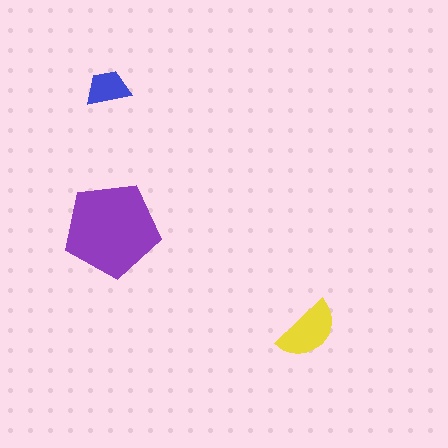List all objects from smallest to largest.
The blue trapezoid, the yellow semicircle, the purple pentagon.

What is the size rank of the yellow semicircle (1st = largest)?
2nd.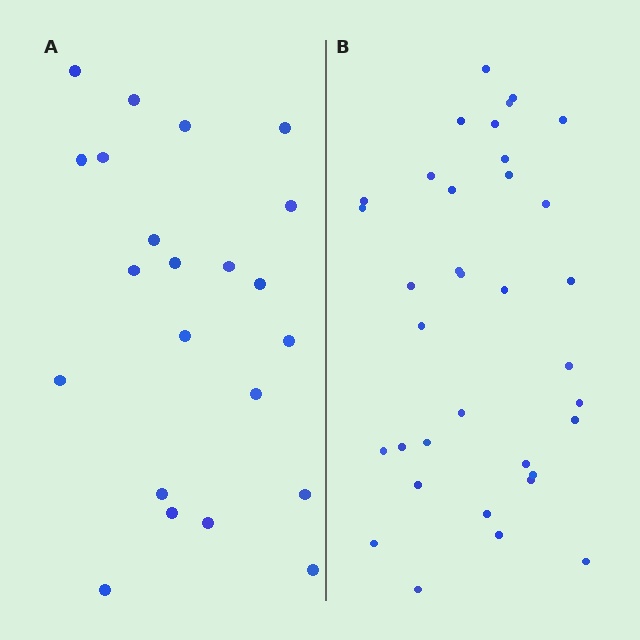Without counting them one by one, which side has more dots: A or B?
Region B (the right region) has more dots.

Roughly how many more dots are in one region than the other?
Region B has approximately 15 more dots than region A.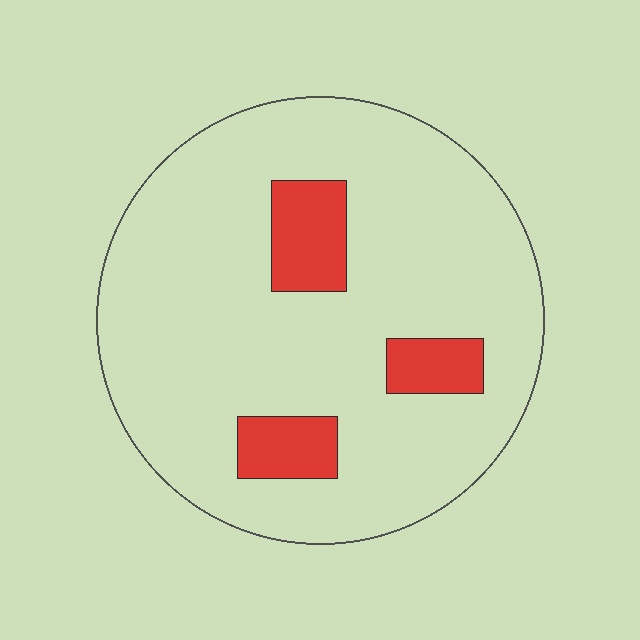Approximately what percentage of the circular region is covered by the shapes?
Approximately 15%.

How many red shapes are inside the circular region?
3.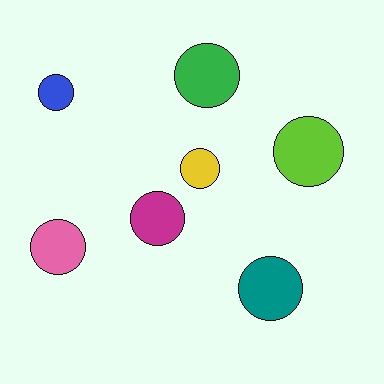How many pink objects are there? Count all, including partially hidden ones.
There is 1 pink object.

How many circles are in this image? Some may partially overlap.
There are 7 circles.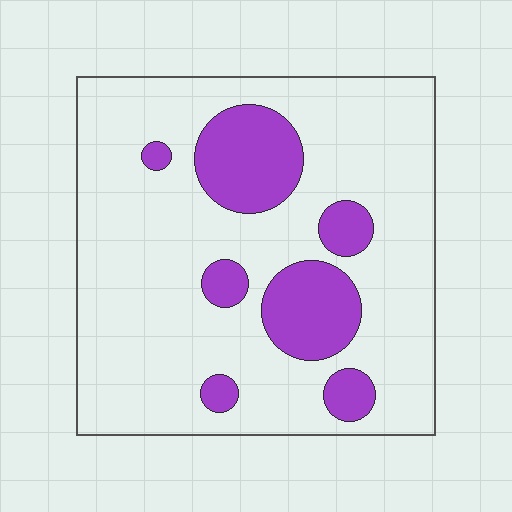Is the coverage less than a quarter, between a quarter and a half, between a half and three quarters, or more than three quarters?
Less than a quarter.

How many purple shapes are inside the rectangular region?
7.